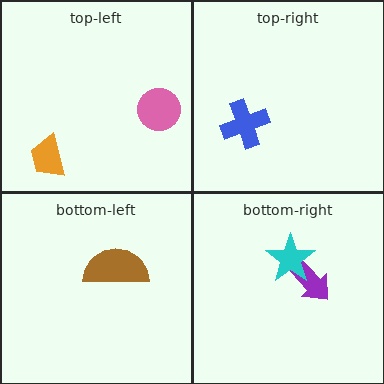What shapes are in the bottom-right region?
The purple arrow, the cyan star.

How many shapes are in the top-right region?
1.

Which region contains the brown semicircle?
The bottom-left region.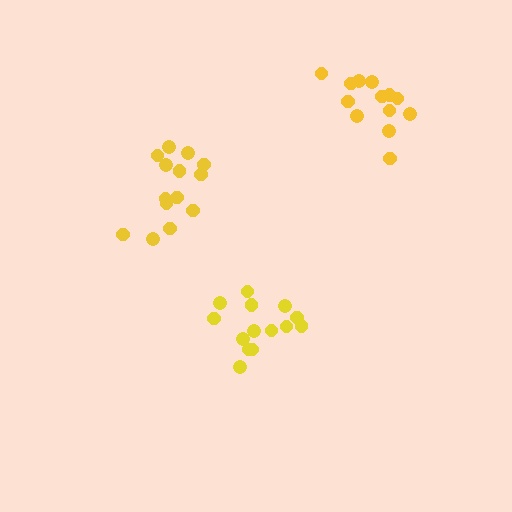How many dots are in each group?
Group 1: 14 dots, Group 2: 14 dots, Group 3: 13 dots (41 total).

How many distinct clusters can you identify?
There are 3 distinct clusters.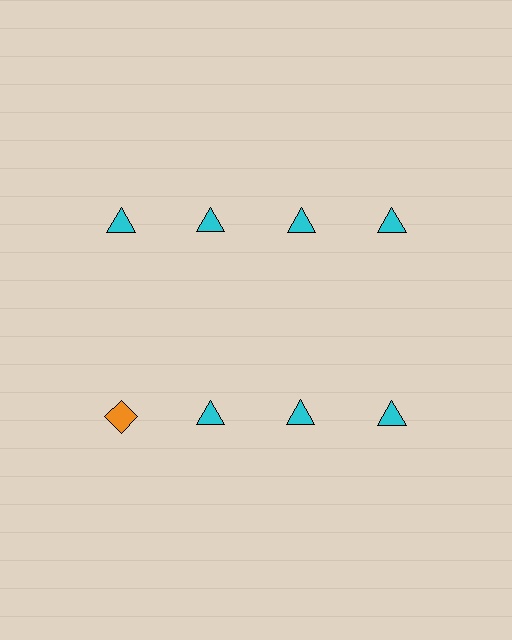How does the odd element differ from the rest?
It differs in both color (orange instead of cyan) and shape (diamond instead of triangle).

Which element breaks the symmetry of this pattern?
The orange diamond in the second row, leftmost column breaks the symmetry. All other shapes are cyan triangles.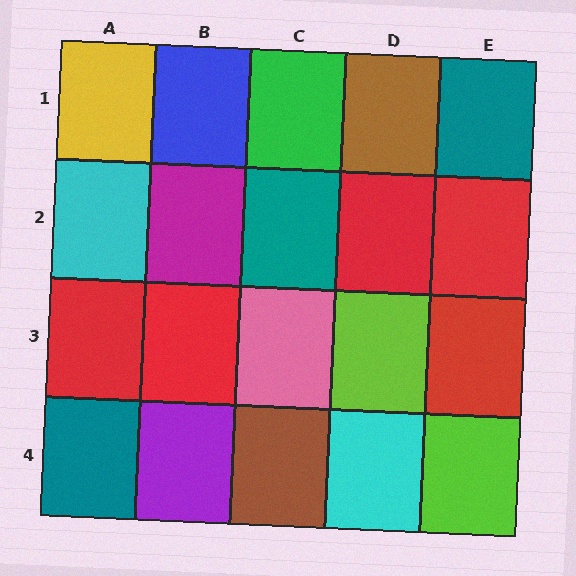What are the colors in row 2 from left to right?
Cyan, magenta, teal, red, red.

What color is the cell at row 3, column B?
Red.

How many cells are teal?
3 cells are teal.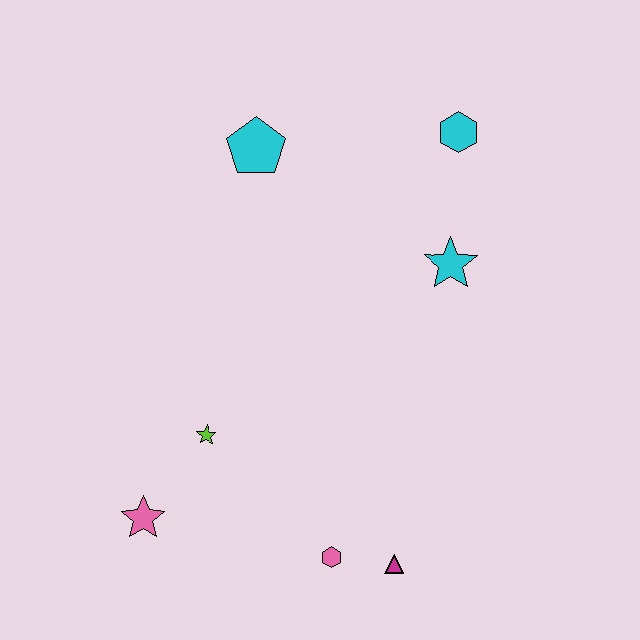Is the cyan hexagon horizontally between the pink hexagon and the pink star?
No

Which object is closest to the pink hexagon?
The magenta triangle is closest to the pink hexagon.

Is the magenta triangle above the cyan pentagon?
No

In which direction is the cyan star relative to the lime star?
The cyan star is to the right of the lime star.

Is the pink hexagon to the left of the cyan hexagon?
Yes